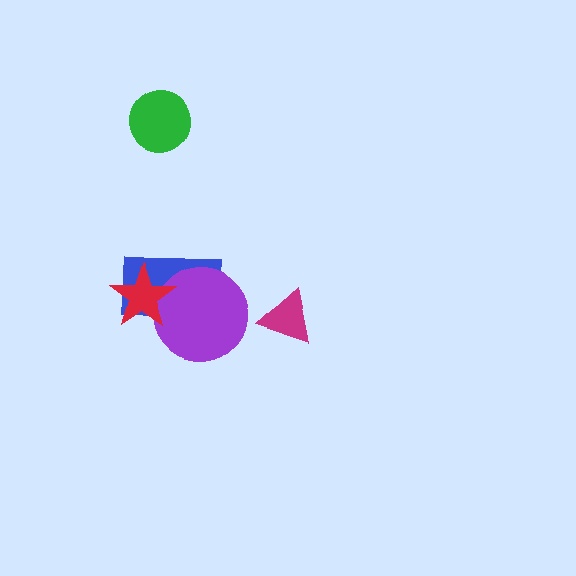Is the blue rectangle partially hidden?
Yes, it is partially covered by another shape.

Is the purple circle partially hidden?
Yes, it is partially covered by another shape.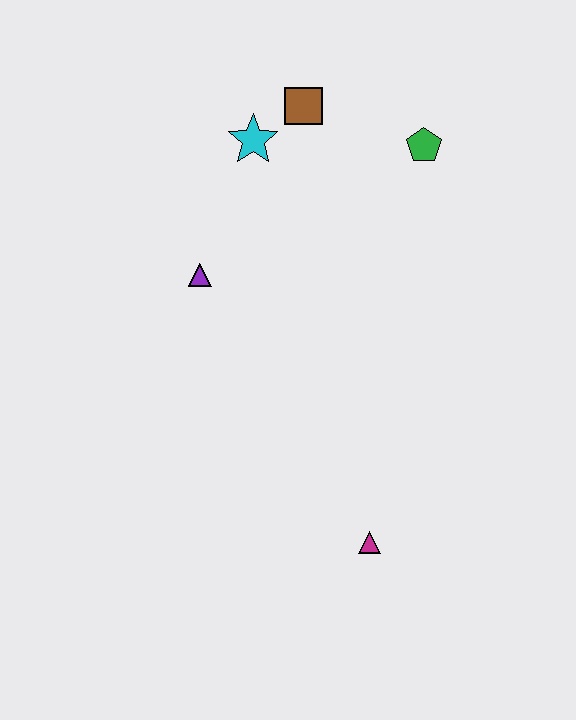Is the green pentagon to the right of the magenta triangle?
Yes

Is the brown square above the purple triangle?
Yes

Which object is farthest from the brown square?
The magenta triangle is farthest from the brown square.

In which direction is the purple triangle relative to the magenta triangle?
The purple triangle is above the magenta triangle.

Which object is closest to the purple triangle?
The cyan star is closest to the purple triangle.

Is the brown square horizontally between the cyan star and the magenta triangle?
Yes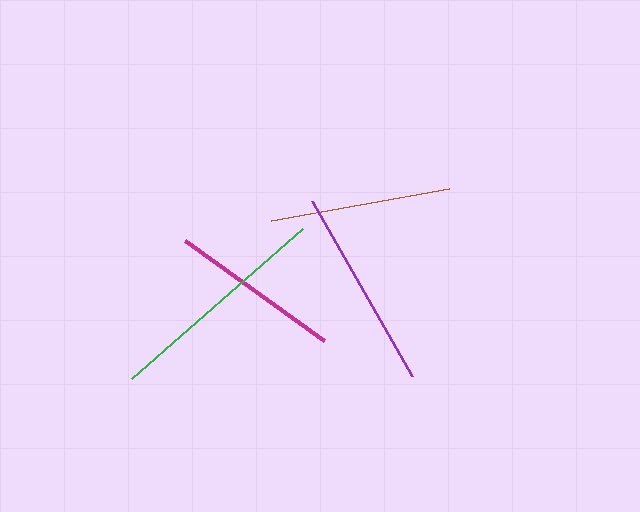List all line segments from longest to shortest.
From longest to shortest: green, purple, brown, magenta.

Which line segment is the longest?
The green line is the longest at approximately 228 pixels.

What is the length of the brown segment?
The brown segment is approximately 181 pixels long.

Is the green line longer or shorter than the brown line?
The green line is longer than the brown line.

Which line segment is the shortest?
The magenta line is the shortest at approximately 171 pixels.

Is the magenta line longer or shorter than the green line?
The green line is longer than the magenta line.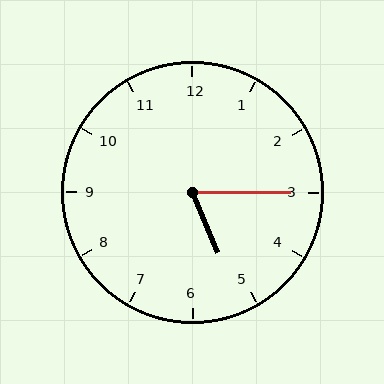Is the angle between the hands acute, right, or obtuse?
It is acute.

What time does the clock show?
5:15.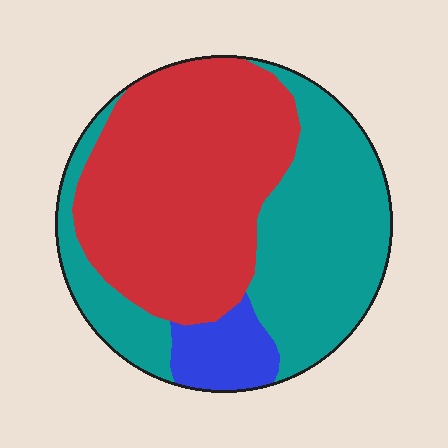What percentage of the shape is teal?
Teal takes up about two fifths (2/5) of the shape.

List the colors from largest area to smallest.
From largest to smallest: red, teal, blue.